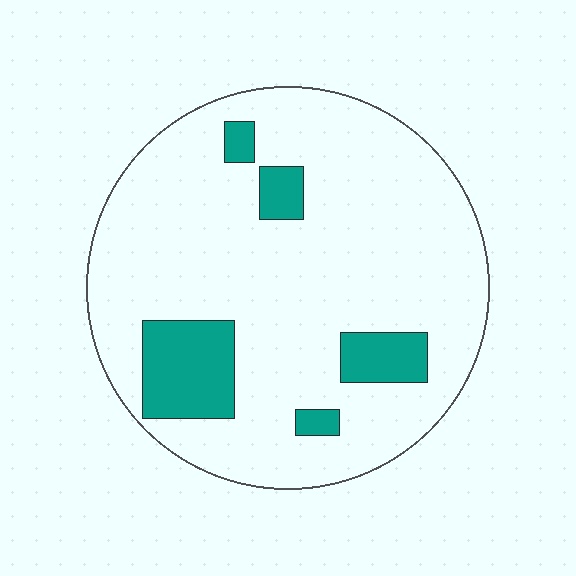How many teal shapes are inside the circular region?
5.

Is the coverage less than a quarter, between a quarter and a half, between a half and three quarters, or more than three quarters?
Less than a quarter.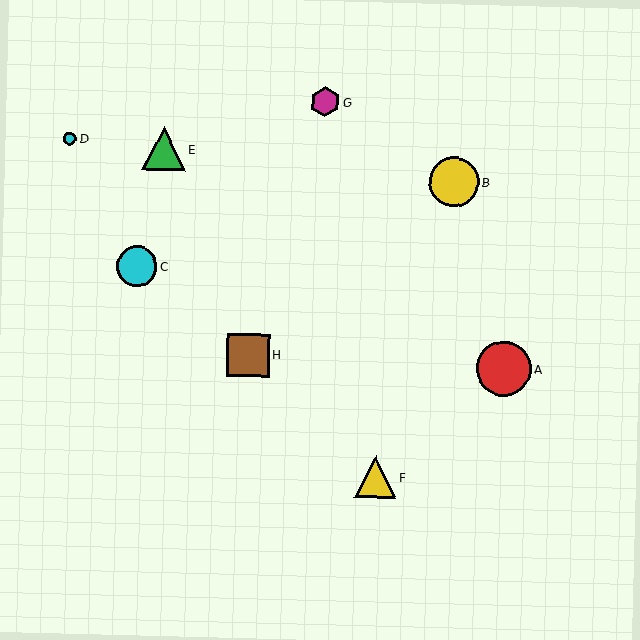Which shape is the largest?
The red circle (labeled A) is the largest.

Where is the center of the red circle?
The center of the red circle is at (504, 369).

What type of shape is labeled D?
Shape D is a cyan circle.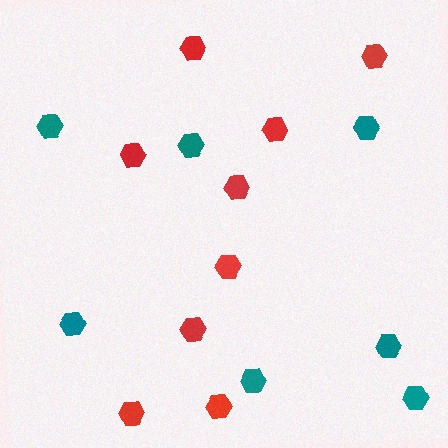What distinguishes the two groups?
There are 2 groups: one group of red hexagons (9) and one group of teal hexagons (7).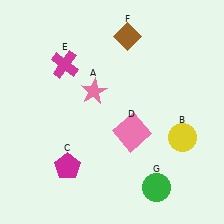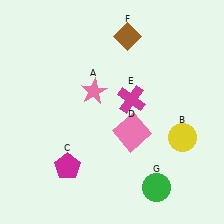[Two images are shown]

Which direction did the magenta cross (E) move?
The magenta cross (E) moved right.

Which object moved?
The magenta cross (E) moved right.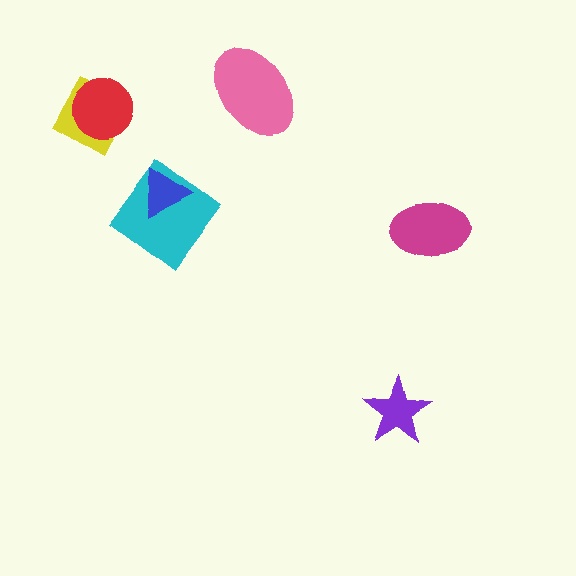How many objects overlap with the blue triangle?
1 object overlaps with the blue triangle.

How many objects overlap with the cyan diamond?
1 object overlaps with the cyan diamond.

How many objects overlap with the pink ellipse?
0 objects overlap with the pink ellipse.